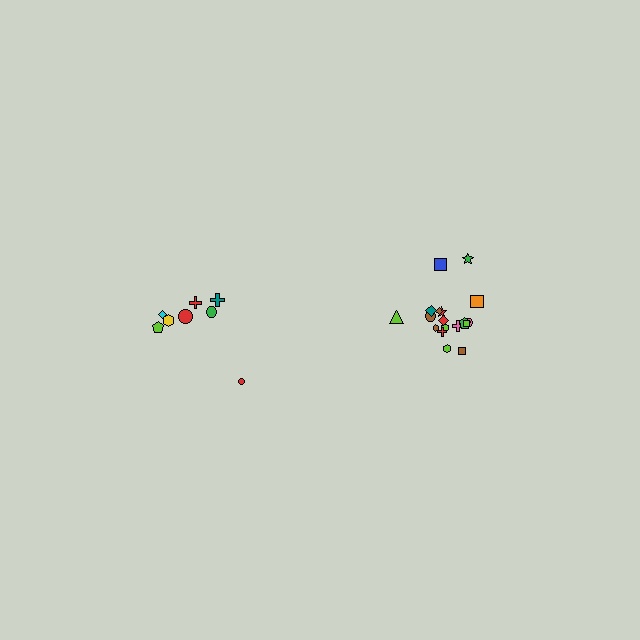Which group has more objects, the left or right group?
The right group.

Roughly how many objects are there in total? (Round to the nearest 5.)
Roughly 25 objects in total.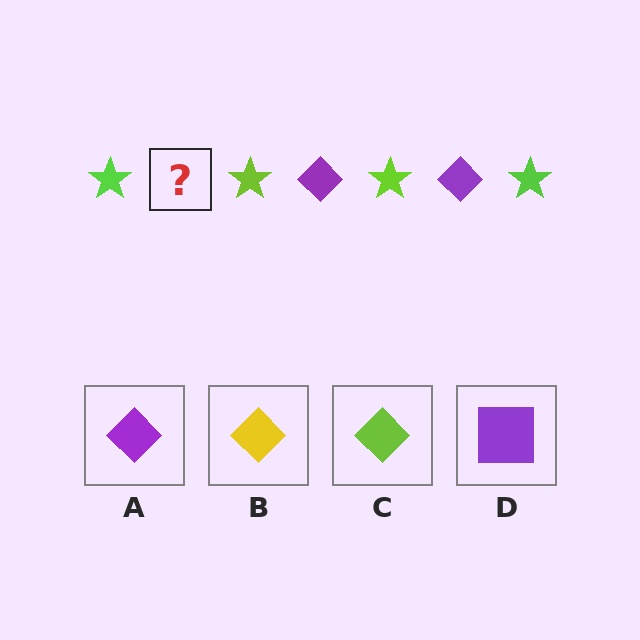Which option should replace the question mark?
Option A.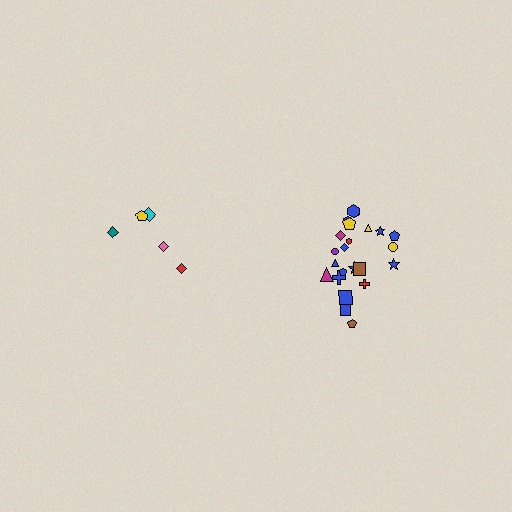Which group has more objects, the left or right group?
The right group.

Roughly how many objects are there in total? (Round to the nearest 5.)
Roughly 25 objects in total.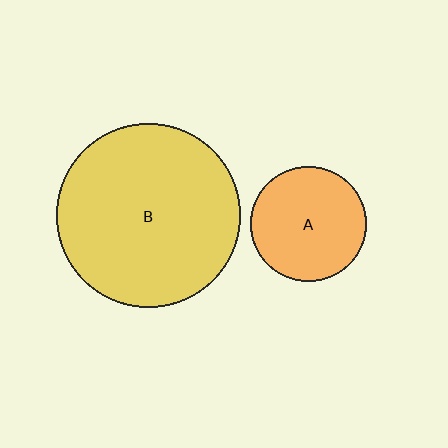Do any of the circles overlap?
No, none of the circles overlap.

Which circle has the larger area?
Circle B (yellow).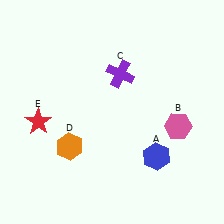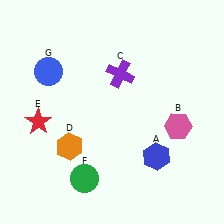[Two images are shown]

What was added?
A green circle (F), a blue circle (G) were added in Image 2.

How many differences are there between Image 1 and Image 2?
There are 2 differences between the two images.